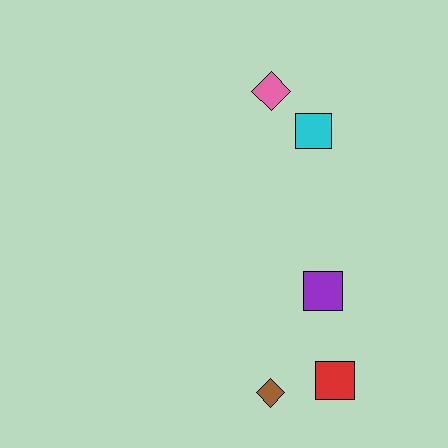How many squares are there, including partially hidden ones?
There are 3 squares.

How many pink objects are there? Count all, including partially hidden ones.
There is 1 pink object.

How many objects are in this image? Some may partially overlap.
There are 5 objects.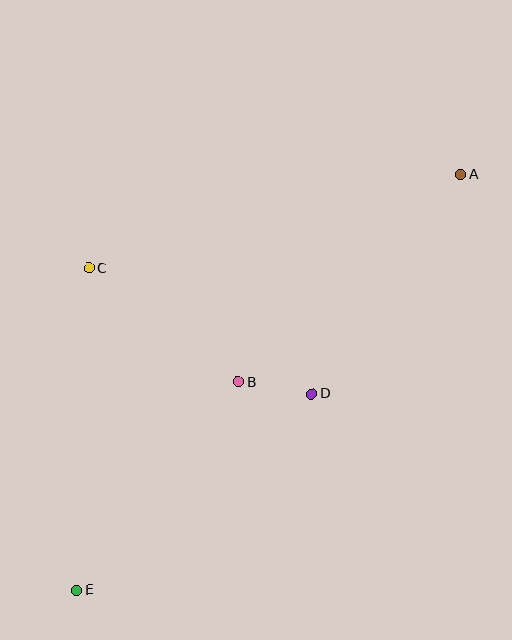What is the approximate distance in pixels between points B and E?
The distance between B and E is approximately 263 pixels.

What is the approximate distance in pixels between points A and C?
The distance between A and C is approximately 383 pixels.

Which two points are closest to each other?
Points B and D are closest to each other.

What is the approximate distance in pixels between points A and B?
The distance between A and B is approximately 304 pixels.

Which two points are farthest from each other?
Points A and E are farthest from each other.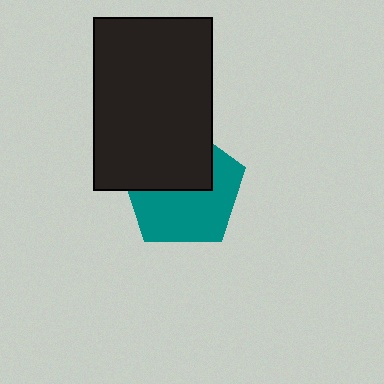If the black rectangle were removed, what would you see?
You would see the complete teal pentagon.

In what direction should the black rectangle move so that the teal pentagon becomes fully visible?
The black rectangle should move up. That is the shortest direction to clear the overlap and leave the teal pentagon fully visible.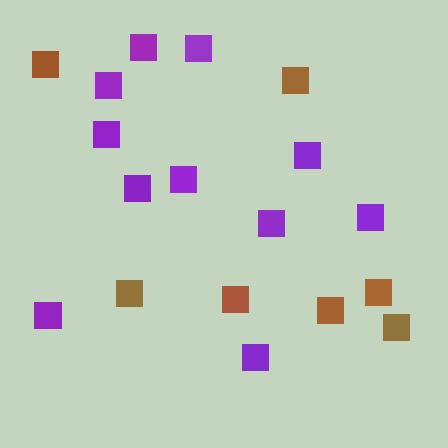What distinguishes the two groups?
There are 2 groups: one group of purple squares (11) and one group of brown squares (7).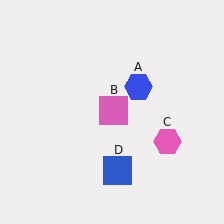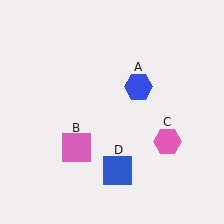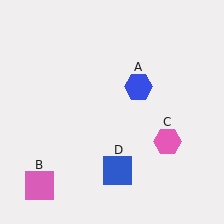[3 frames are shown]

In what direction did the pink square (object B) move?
The pink square (object B) moved down and to the left.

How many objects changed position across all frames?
1 object changed position: pink square (object B).